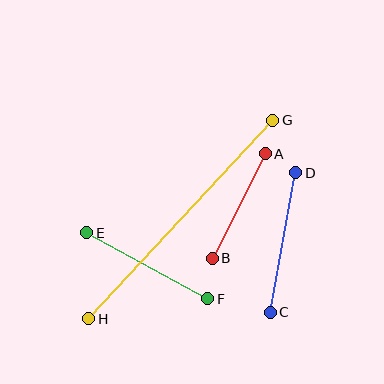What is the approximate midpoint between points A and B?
The midpoint is at approximately (239, 206) pixels.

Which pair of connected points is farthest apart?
Points G and H are farthest apart.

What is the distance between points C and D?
The distance is approximately 141 pixels.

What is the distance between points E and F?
The distance is approximately 138 pixels.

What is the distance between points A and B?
The distance is approximately 117 pixels.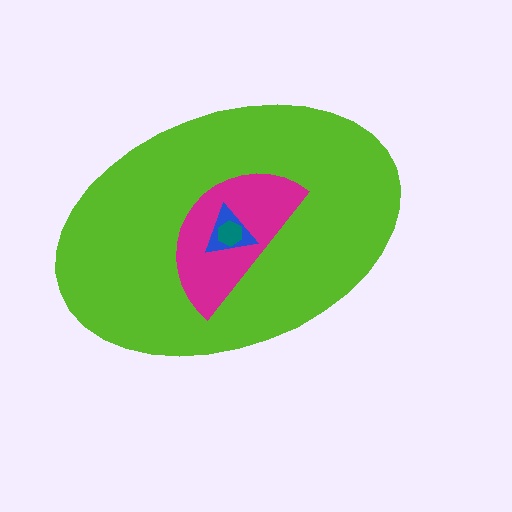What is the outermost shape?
The lime ellipse.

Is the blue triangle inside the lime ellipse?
Yes.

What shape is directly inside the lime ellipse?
The magenta semicircle.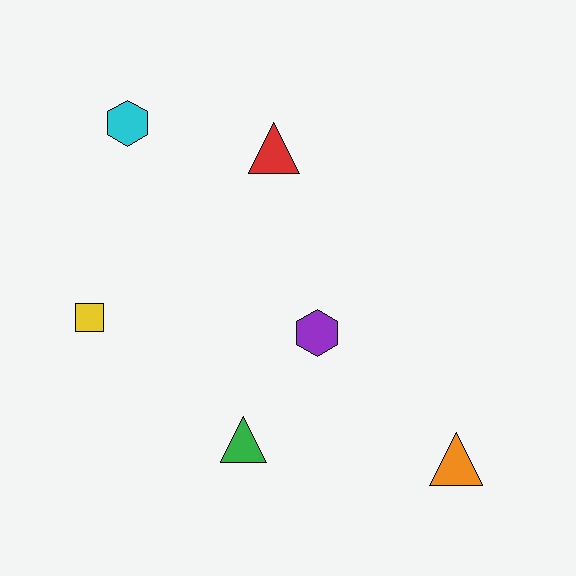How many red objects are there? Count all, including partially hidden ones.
There is 1 red object.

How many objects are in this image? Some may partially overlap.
There are 6 objects.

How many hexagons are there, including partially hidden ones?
There are 2 hexagons.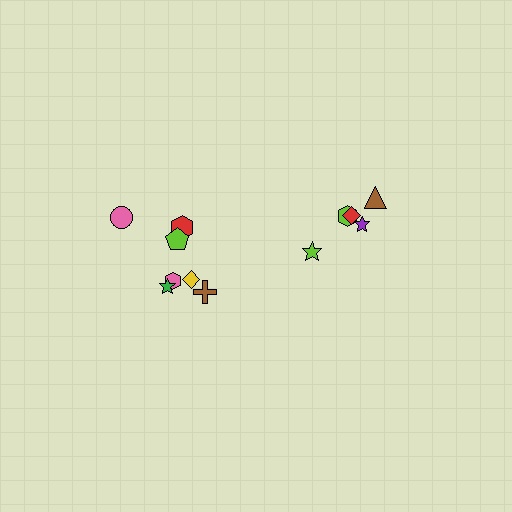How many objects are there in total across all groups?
There are 12 objects.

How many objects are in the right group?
There are 5 objects.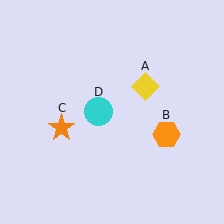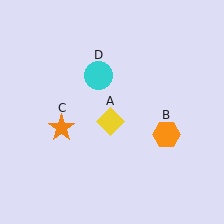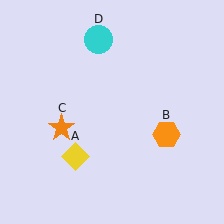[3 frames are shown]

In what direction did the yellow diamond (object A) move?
The yellow diamond (object A) moved down and to the left.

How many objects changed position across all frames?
2 objects changed position: yellow diamond (object A), cyan circle (object D).